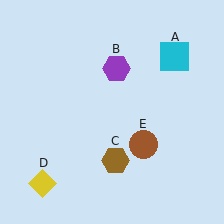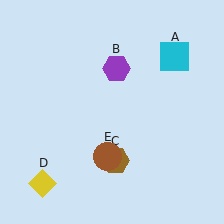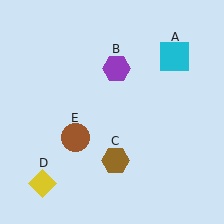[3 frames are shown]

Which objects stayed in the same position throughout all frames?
Cyan square (object A) and purple hexagon (object B) and brown hexagon (object C) and yellow diamond (object D) remained stationary.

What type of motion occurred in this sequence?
The brown circle (object E) rotated clockwise around the center of the scene.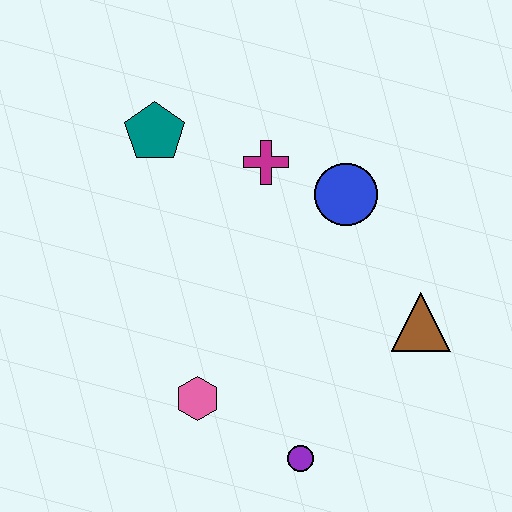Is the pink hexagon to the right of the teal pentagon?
Yes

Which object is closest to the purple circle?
The pink hexagon is closest to the purple circle.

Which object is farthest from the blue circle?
The purple circle is farthest from the blue circle.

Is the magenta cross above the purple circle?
Yes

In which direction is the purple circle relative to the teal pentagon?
The purple circle is below the teal pentagon.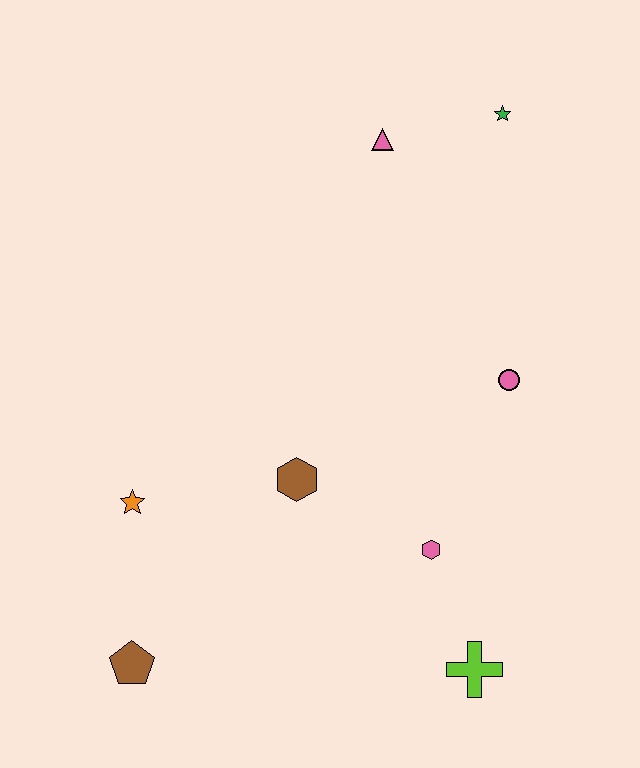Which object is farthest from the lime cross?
The green star is farthest from the lime cross.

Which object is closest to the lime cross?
The pink hexagon is closest to the lime cross.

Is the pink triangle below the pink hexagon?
No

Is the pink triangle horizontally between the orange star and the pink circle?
Yes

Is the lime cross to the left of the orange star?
No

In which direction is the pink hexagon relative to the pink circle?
The pink hexagon is below the pink circle.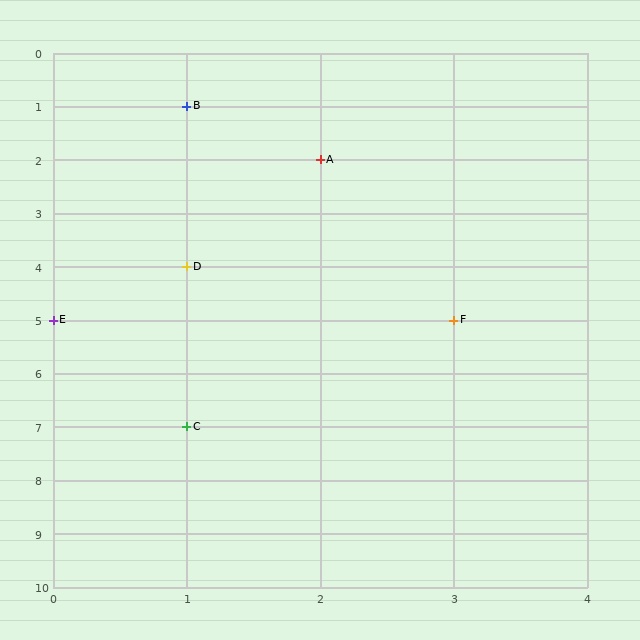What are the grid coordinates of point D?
Point D is at grid coordinates (1, 4).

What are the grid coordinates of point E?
Point E is at grid coordinates (0, 5).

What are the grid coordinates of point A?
Point A is at grid coordinates (2, 2).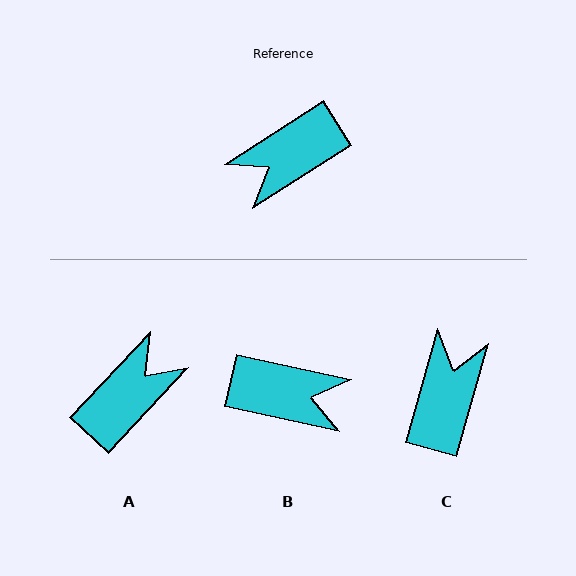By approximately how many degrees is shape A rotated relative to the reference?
Approximately 166 degrees clockwise.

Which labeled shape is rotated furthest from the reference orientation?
A, about 166 degrees away.